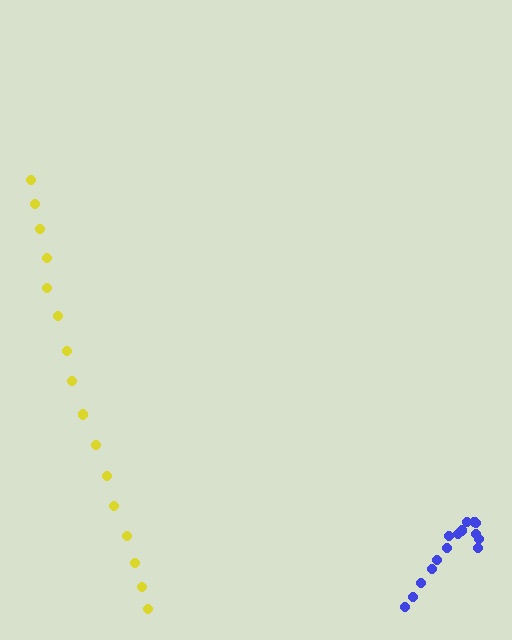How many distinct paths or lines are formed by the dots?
There are 2 distinct paths.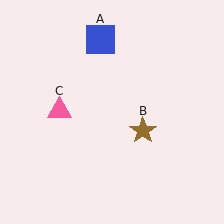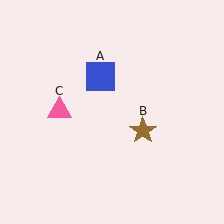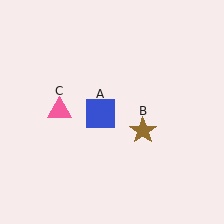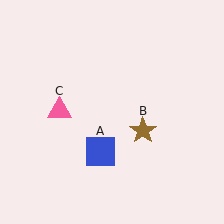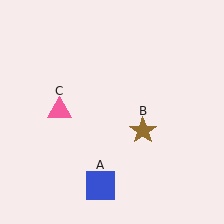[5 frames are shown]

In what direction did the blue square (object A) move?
The blue square (object A) moved down.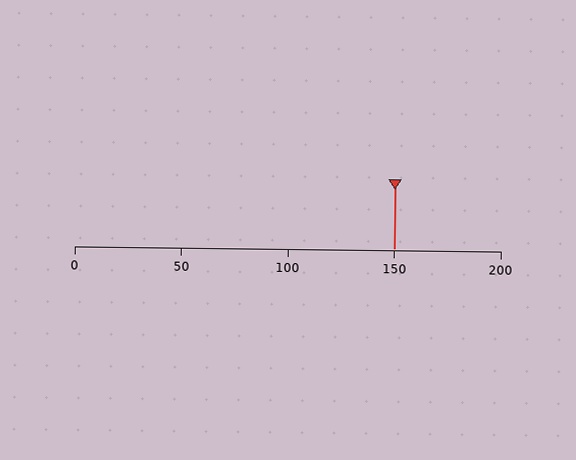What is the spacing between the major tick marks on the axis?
The major ticks are spaced 50 apart.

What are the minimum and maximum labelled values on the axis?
The axis runs from 0 to 200.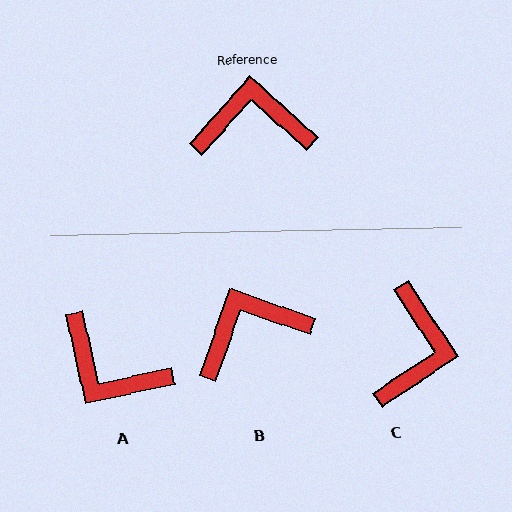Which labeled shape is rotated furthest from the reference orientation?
A, about 145 degrees away.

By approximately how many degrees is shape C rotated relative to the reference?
Approximately 104 degrees clockwise.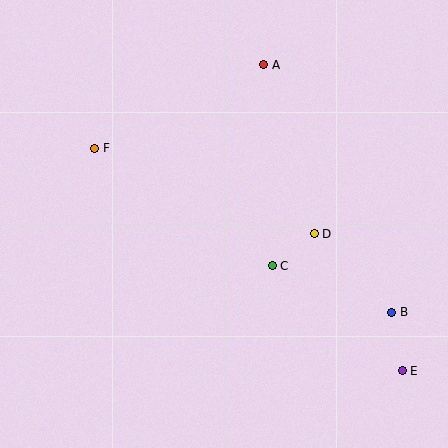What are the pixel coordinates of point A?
Point A is at (264, 65).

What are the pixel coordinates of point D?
Point D is at (314, 234).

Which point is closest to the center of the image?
Point C at (272, 266) is closest to the center.